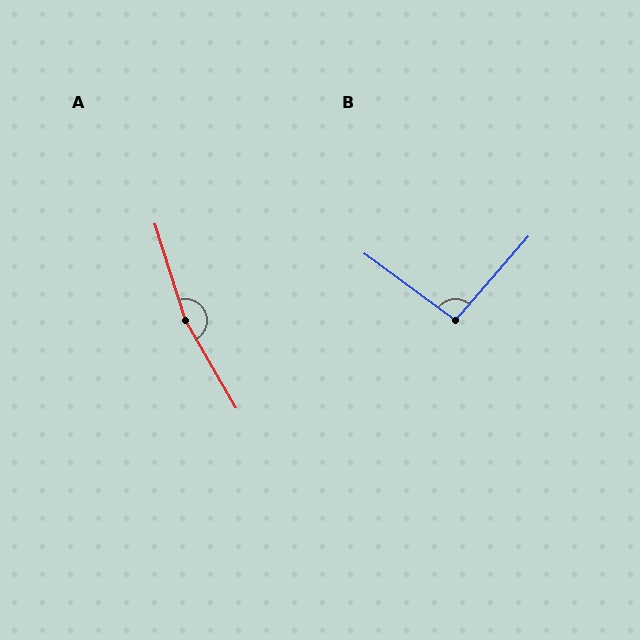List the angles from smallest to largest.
B (95°), A (168°).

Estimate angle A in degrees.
Approximately 168 degrees.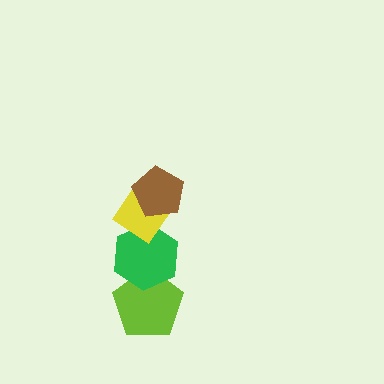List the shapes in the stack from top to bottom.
From top to bottom: the brown pentagon, the yellow diamond, the green hexagon, the lime pentagon.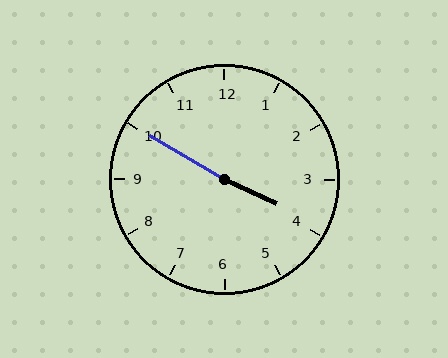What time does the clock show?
3:50.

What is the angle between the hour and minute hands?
Approximately 175 degrees.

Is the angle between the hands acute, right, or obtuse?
It is obtuse.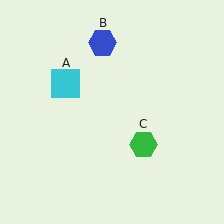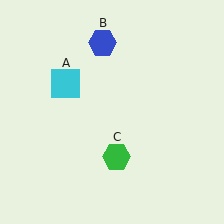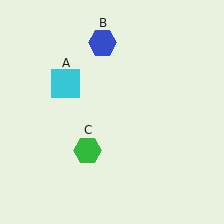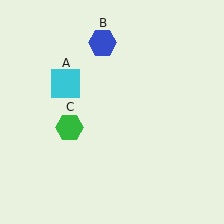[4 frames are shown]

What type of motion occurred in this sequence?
The green hexagon (object C) rotated clockwise around the center of the scene.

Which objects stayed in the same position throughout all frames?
Cyan square (object A) and blue hexagon (object B) remained stationary.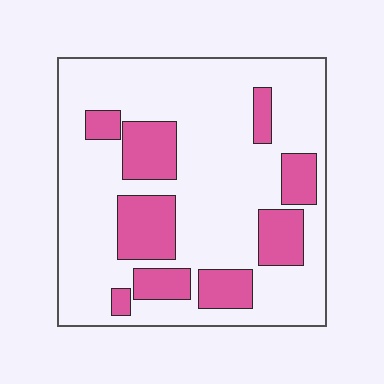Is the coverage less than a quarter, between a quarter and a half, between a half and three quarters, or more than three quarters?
Between a quarter and a half.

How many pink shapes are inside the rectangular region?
9.